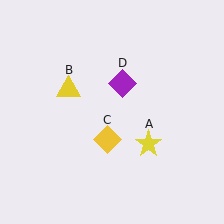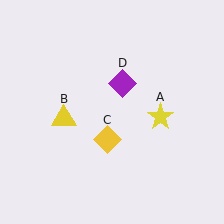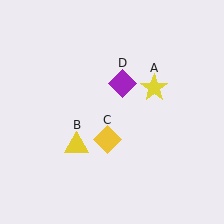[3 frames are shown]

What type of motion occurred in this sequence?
The yellow star (object A), yellow triangle (object B) rotated counterclockwise around the center of the scene.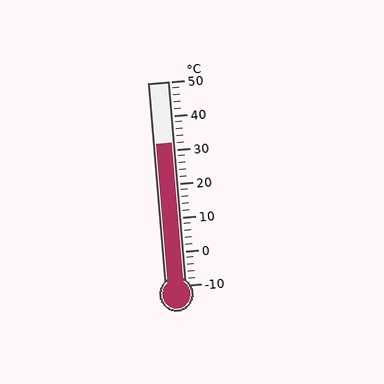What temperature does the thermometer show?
The thermometer shows approximately 32°C.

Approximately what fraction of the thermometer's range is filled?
The thermometer is filled to approximately 70% of its range.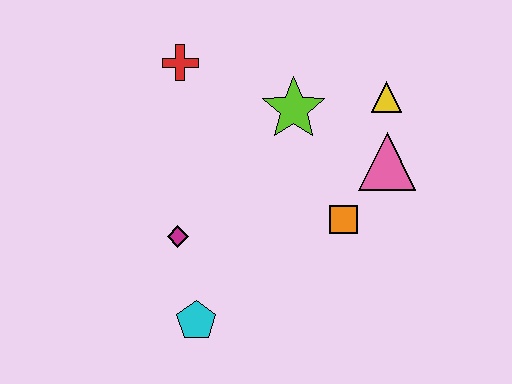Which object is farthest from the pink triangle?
The cyan pentagon is farthest from the pink triangle.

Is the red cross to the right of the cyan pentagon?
No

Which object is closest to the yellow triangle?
The pink triangle is closest to the yellow triangle.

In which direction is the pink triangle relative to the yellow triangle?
The pink triangle is below the yellow triangle.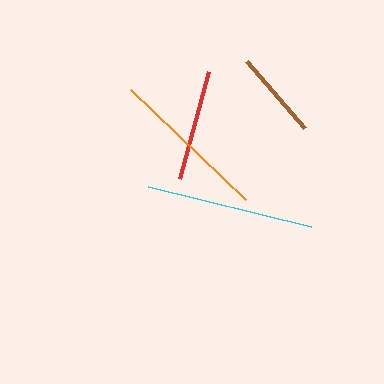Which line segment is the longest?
The cyan line is the longest at approximately 169 pixels.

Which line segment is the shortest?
The brown line is the shortest at approximately 88 pixels.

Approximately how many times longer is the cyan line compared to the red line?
The cyan line is approximately 1.5 times the length of the red line.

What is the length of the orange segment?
The orange segment is approximately 159 pixels long.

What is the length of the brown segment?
The brown segment is approximately 88 pixels long.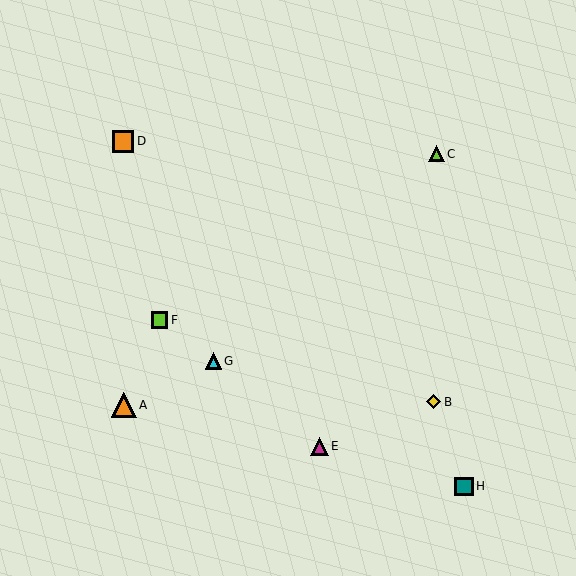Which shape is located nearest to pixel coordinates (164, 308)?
The lime square (labeled F) at (160, 320) is nearest to that location.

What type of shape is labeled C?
Shape C is a lime triangle.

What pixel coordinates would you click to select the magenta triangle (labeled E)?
Click at (319, 446) to select the magenta triangle E.